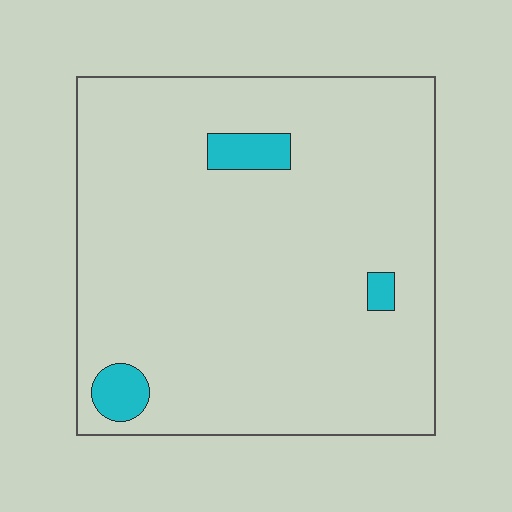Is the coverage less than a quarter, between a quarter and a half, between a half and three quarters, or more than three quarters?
Less than a quarter.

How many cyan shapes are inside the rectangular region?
3.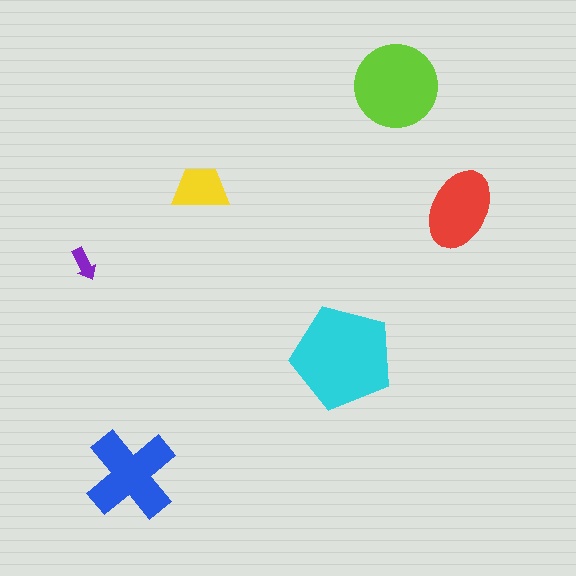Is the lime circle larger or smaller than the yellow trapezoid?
Larger.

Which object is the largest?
The cyan pentagon.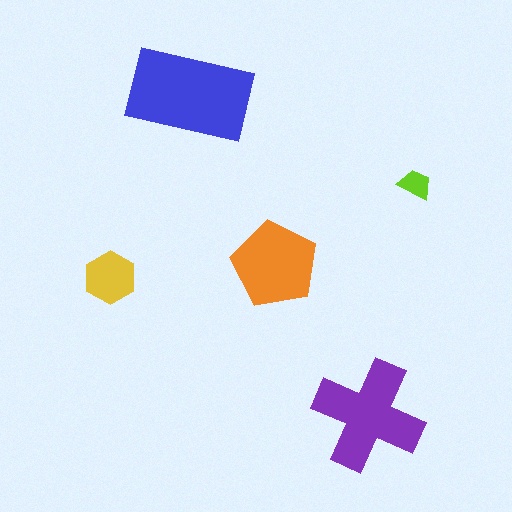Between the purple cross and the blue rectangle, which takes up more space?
The blue rectangle.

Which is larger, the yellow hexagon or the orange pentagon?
The orange pentagon.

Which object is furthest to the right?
The lime trapezoid is rightmost.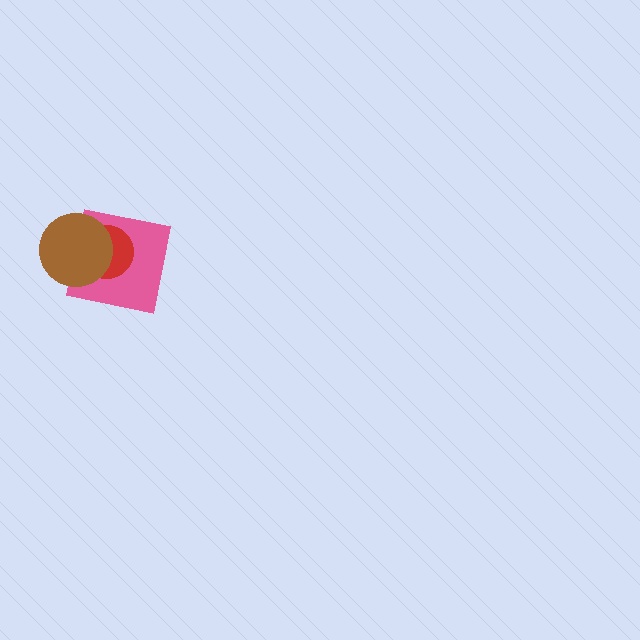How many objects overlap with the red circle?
2 objects overlap with the red circle.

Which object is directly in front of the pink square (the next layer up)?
The red circle is directly in front of the pink square.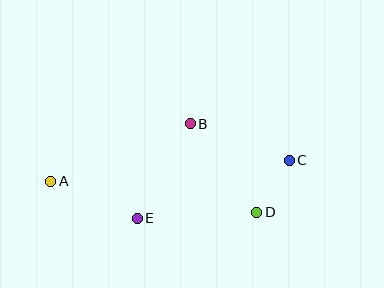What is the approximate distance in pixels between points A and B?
The distance between A and B is approximately 151 pixels.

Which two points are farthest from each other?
Points A and C are farthest from each other.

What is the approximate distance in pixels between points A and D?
The distance between A and D is approximately 208 pixels.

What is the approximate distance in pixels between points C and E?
The distance between C and E is approximately 163 pixels.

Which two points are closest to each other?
Points C and D are closest to each other.